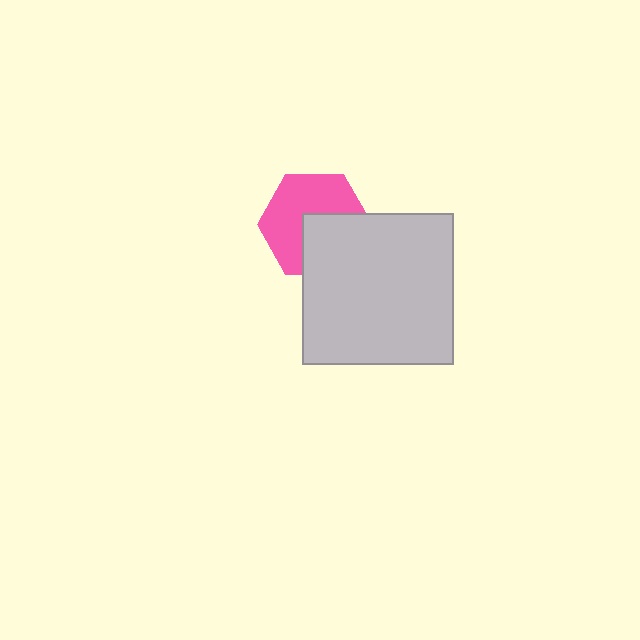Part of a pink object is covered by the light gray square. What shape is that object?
It is a hexagon.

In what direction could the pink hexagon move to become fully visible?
The pink hexagon could move toward the upper-left. That would shift it out from behind the light gray square entirely.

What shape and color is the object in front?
The object in front is a light gray square.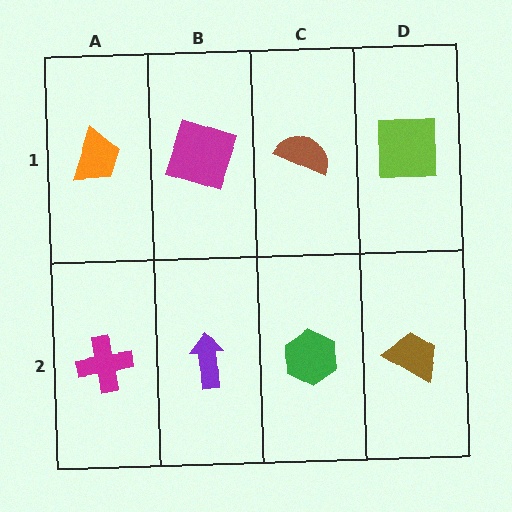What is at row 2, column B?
A purple arrow.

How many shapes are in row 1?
4 shapes.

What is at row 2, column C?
A green hexagon.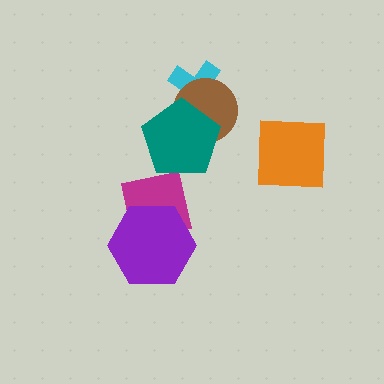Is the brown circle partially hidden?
Yes, it is partially covered by another shape.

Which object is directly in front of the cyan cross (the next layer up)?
The brown circle is directly in front of the cyan cross.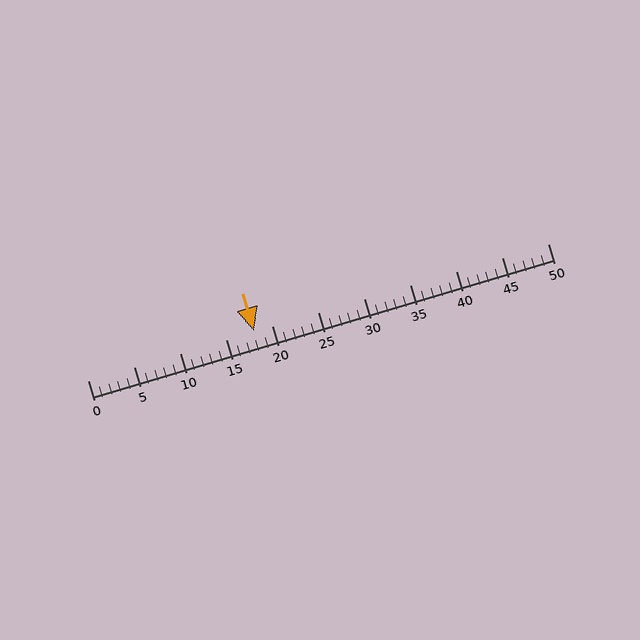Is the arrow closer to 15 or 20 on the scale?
The arrow is closer to 20.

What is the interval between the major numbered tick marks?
The major tick marks are spaced 5 units apart.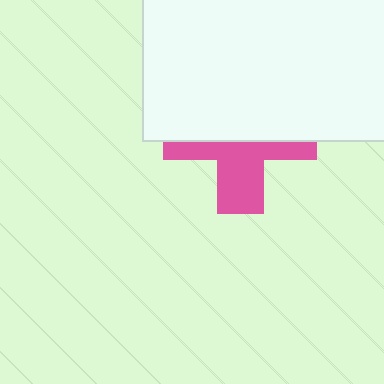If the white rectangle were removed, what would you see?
You would see the complete pink cross.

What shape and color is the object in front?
The object in front is a white rectangle.